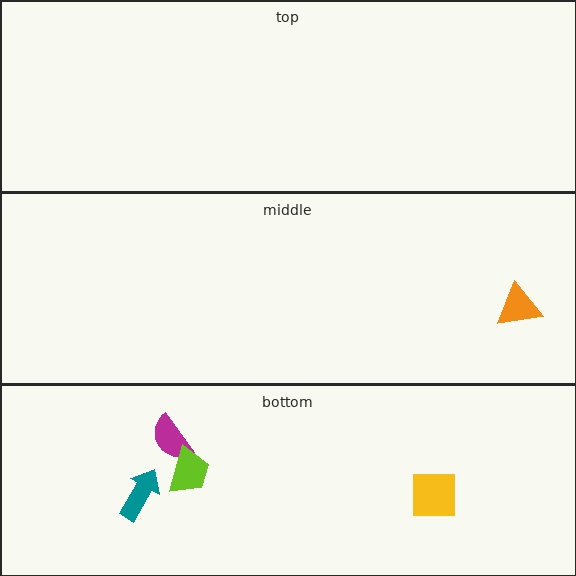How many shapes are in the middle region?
1.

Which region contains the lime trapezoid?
The bottom region.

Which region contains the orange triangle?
The middle region.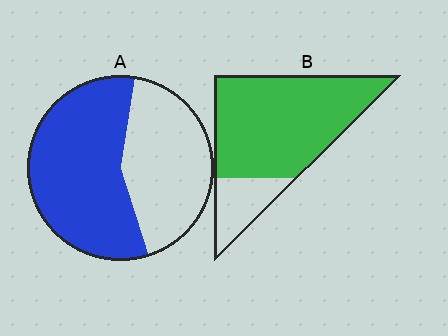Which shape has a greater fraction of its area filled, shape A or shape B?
Shape B.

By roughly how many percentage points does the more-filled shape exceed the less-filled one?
By roughly 25 percentage points (B over A).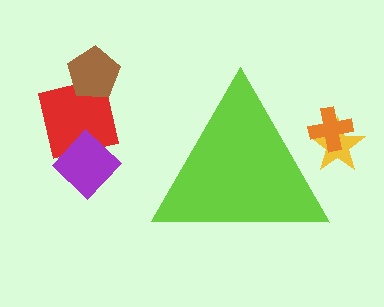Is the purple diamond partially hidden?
No, the purple diamond is fully visible.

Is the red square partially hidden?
No, the red square is fully visible.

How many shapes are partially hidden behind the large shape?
2 shapes are partially hidden.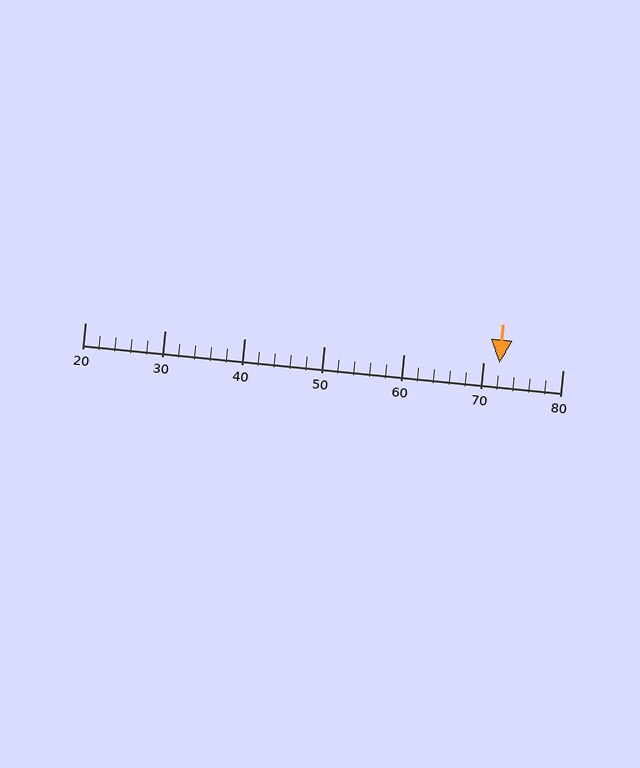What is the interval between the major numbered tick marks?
The major tick marks are spaced 10 units apart.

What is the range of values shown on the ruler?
The ruler shows values from 20 to 80.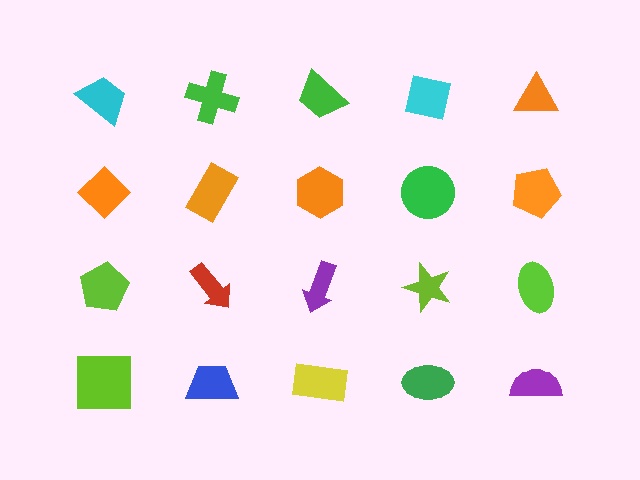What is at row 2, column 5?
An orange pentagon.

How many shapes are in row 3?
5 shapes.